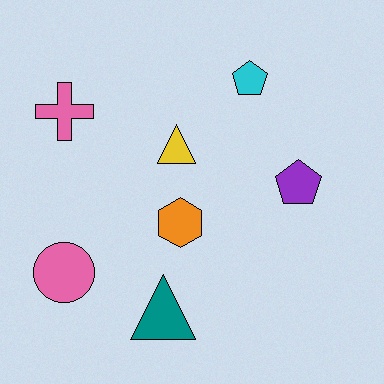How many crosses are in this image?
There is 1 cross.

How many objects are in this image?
There are 7 objects.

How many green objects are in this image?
There are no green objects.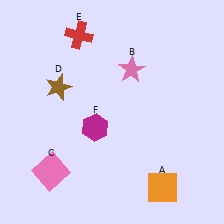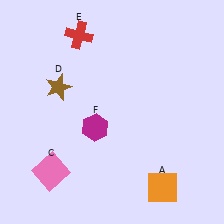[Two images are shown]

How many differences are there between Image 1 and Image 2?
There is 1 difference between the two images.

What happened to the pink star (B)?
The pink star (B) was removed in Image 2. It was in the top-right area of Image 1.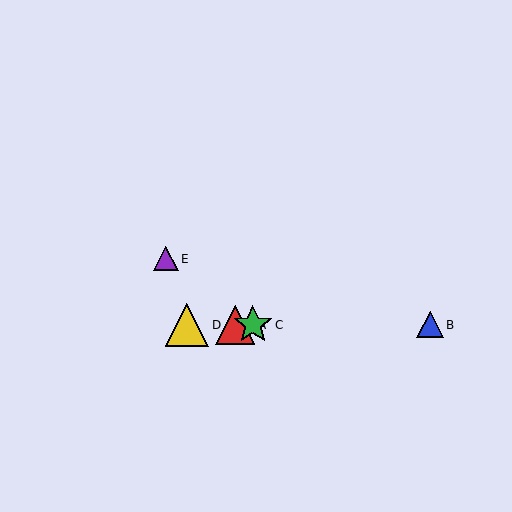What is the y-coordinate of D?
Object D is at y≈325.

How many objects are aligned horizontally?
4 objects (A, B, C, D) are aligned horizontally.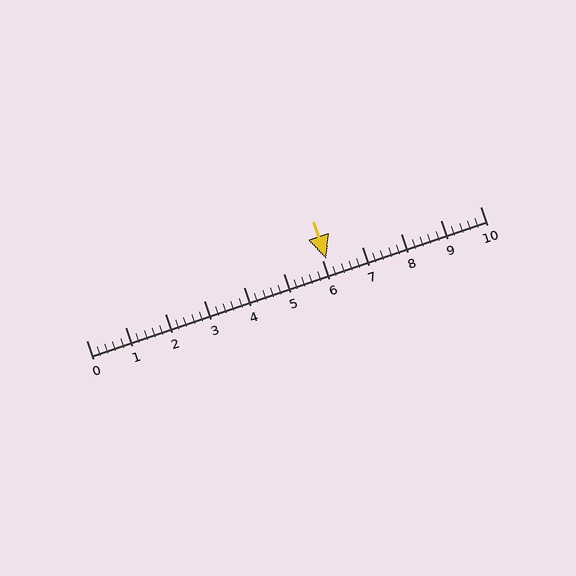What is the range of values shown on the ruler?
The ruler shows values from 0 to 10.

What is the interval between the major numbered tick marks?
The major tick marks are spaced 1 units apart.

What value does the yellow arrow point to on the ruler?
The yellow arrow points to approximately 6.1.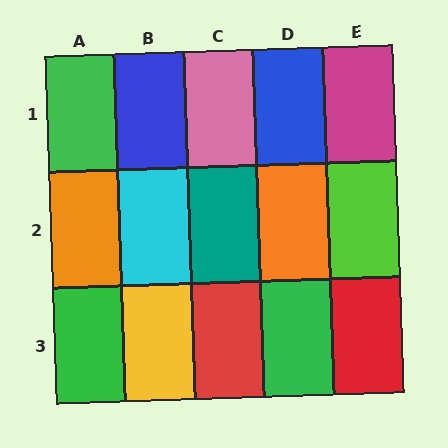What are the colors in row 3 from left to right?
Green, yellow, red, green, red.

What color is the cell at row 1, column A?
Green.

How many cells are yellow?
1 cell is yellow.